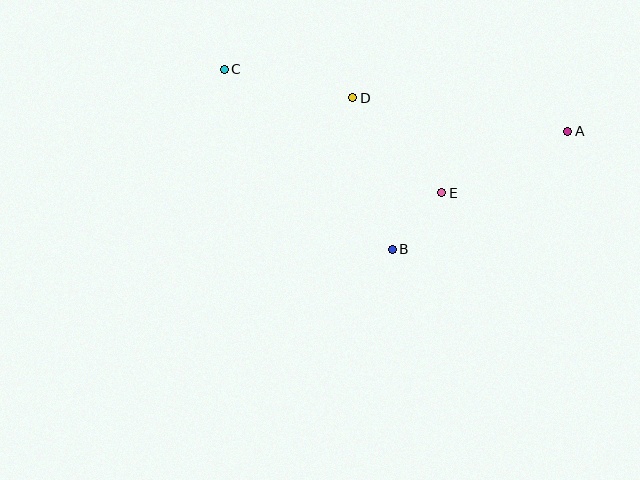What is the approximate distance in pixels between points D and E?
The distance between D and E is approximately 130 pixels.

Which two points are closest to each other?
Points B and E are closest to each other.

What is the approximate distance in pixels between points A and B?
The distance between A and B is approximately 212 pixels.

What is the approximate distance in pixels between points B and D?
The distance between B and D is approximately 156 pixels.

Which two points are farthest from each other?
Points A and C are farthest from each other.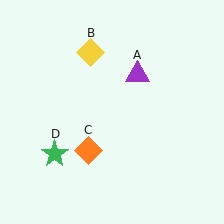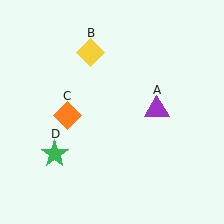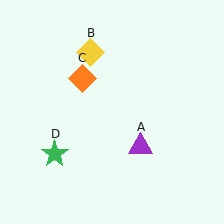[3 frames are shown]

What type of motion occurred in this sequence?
The purple triangle (object A), orange diamond (object C) rotated clockwise around the center of the scene.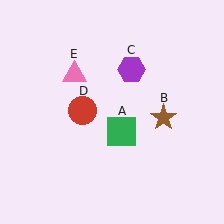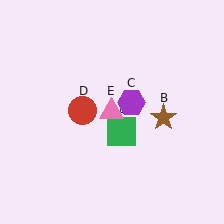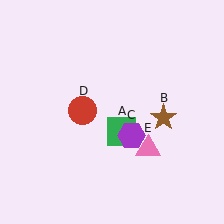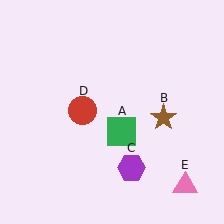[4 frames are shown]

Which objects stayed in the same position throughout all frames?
Green square (object A) and brown star (object B) and red circle (object D) remained stationary.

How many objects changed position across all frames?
2 objects changed position: purple hexagon (object C), pink triangle (object E).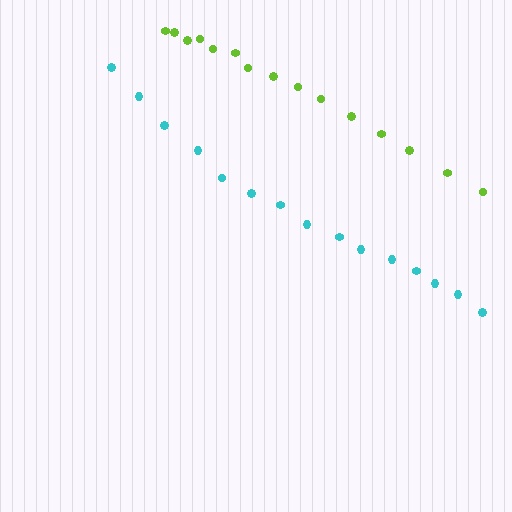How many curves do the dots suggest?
There are 2 distinct paths.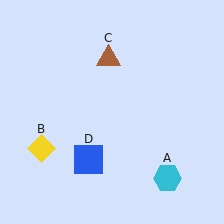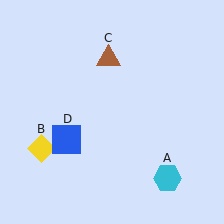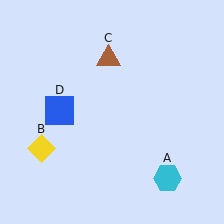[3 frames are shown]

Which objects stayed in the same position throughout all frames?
Cyan hexagon (object A) and yellow diamond (object B) and brown triangle (object C) remained stationary.